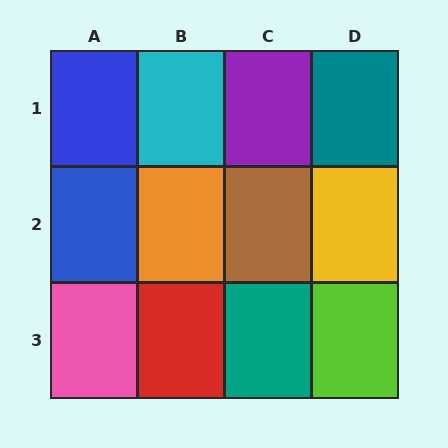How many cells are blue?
2 cells are blue.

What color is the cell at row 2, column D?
Yellow.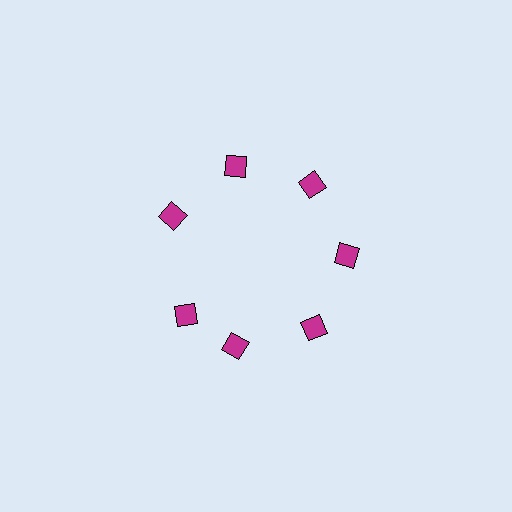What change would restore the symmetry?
The symmetry would be restored by rotating it back into even spacing with its neighbors so that all 7 diamonds sit at equal angles and equal distance from the center.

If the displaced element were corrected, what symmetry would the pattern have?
It would have 7-fold rotational symmetry — the pattern would map onto itself every 51 degrees.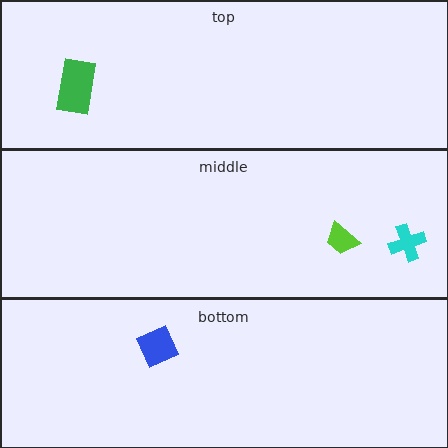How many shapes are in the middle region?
2.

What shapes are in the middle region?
The lime trapezoid, the cyan cross.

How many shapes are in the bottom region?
1.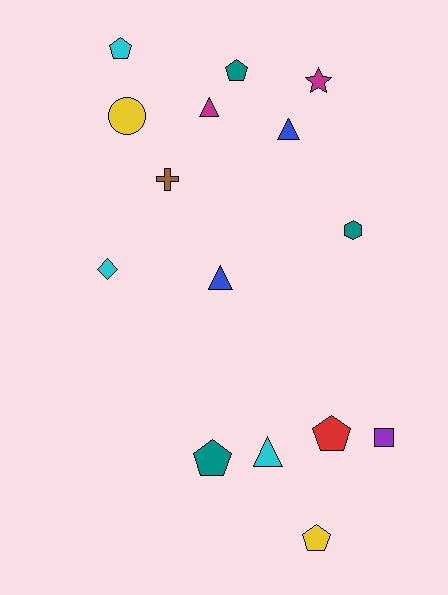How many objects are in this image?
There are 15 objects.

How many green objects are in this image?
There are no green objects.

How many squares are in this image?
There is 1 square.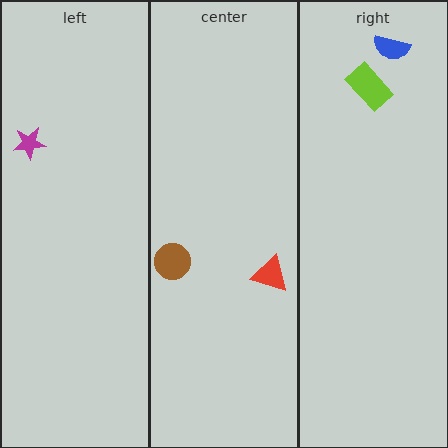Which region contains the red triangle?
The center region.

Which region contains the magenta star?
The left region.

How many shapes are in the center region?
2.